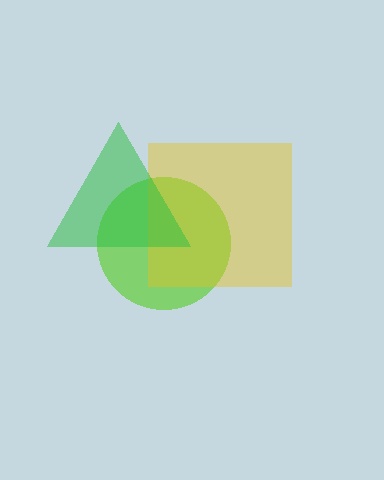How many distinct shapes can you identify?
There are 3 distinct shapes: a lime circle, a yellow square, a green triangle.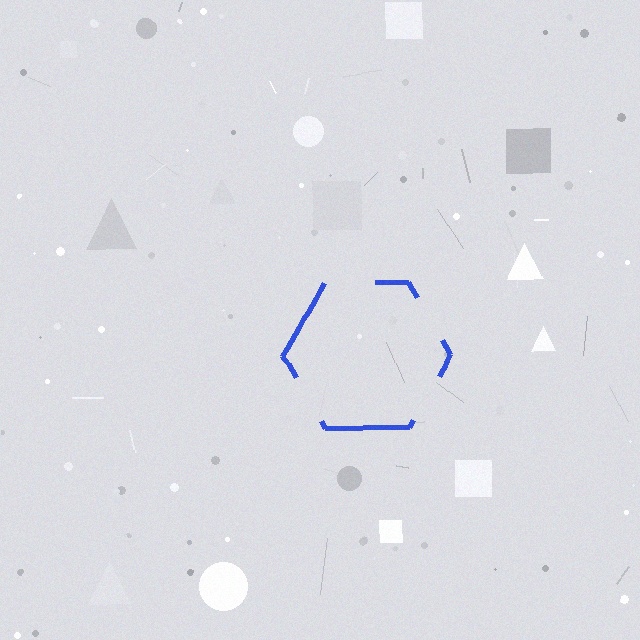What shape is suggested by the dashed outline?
The dashed outline suggests a hexagon.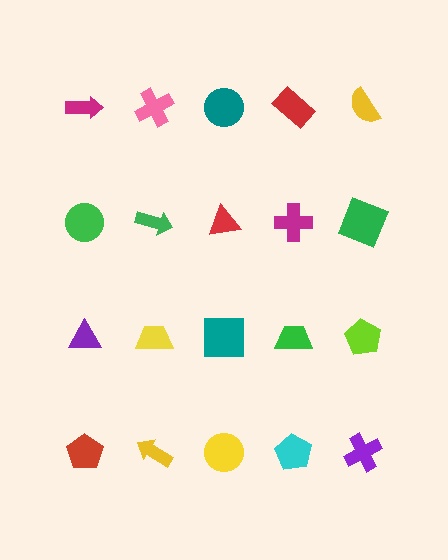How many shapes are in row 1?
5 shapes.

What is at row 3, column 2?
A yellow trapezoid.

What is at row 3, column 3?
A teal square.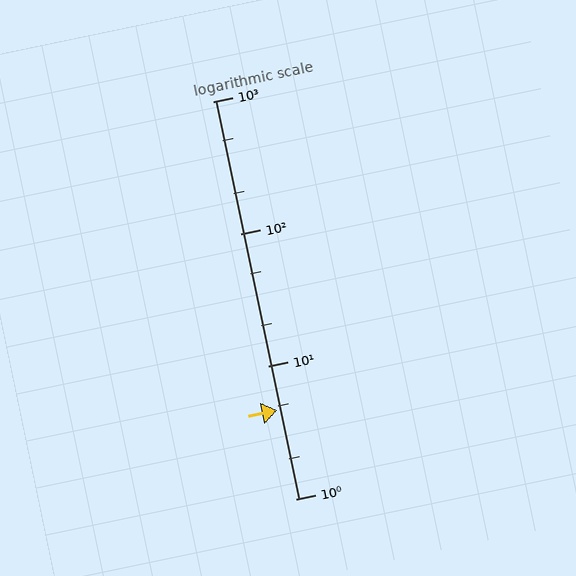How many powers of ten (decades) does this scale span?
The scale spans 3 decades, from 1 to 1000.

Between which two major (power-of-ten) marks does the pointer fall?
The pointer is between 1 and 10.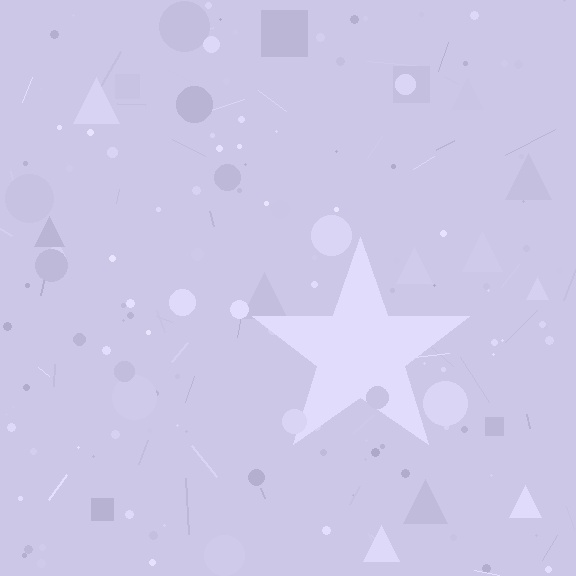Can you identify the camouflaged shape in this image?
The camouflaged shape is a star.